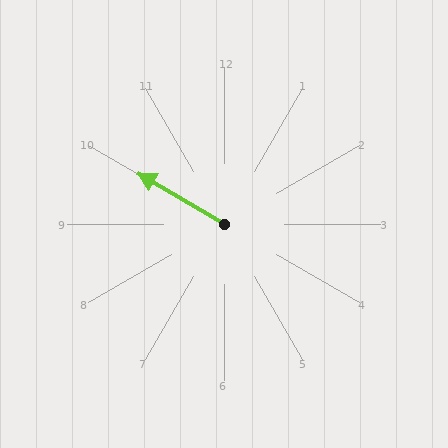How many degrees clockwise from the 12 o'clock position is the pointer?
Approximately 300 degrees.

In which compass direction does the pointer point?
Northwest.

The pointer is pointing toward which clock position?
Roughly 10 o'clock.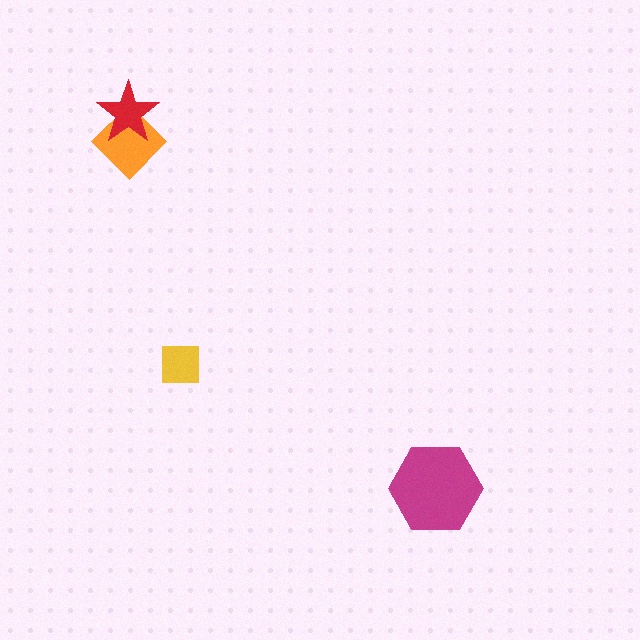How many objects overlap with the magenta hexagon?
0 objects overlap with the magenta hexagon.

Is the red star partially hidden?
No, no other shape covers it.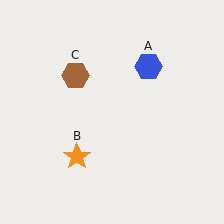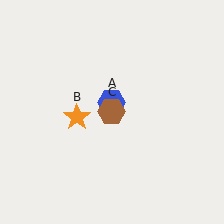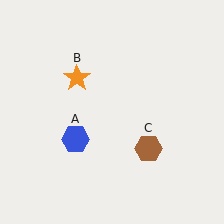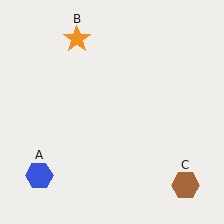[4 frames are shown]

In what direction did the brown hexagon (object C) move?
The brown hexagon (object C) moved down and to the right.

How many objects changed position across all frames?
3 objects changed position: blue hexagon (object A), orange star (object B), brown hexagon (object C).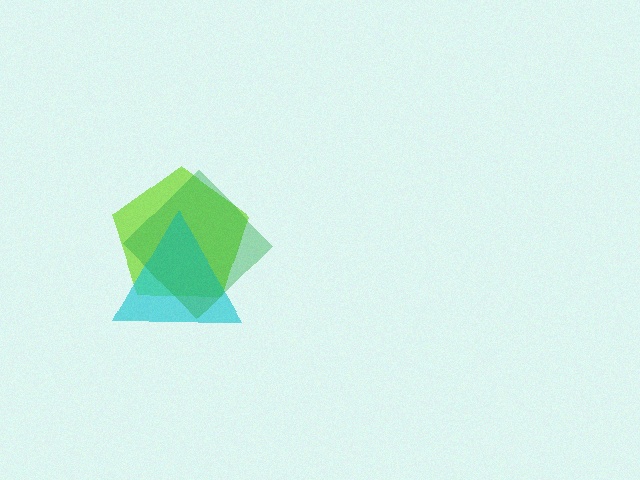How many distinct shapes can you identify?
There are 3 distinct shapes: a lime pentagon, a cyan triangle, a green diamond.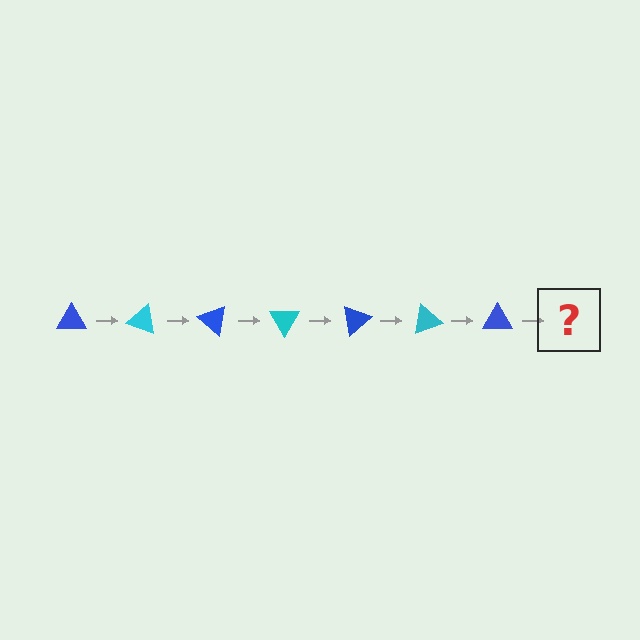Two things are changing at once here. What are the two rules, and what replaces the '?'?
The two rules are that it rotates 20 degrees each step and the color cycles through blue and cyan. The '?' should be a cyan triangle, rotated 140 degrees from the start.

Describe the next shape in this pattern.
It should be a cyan triangle, rotated 140 degrees from the start.